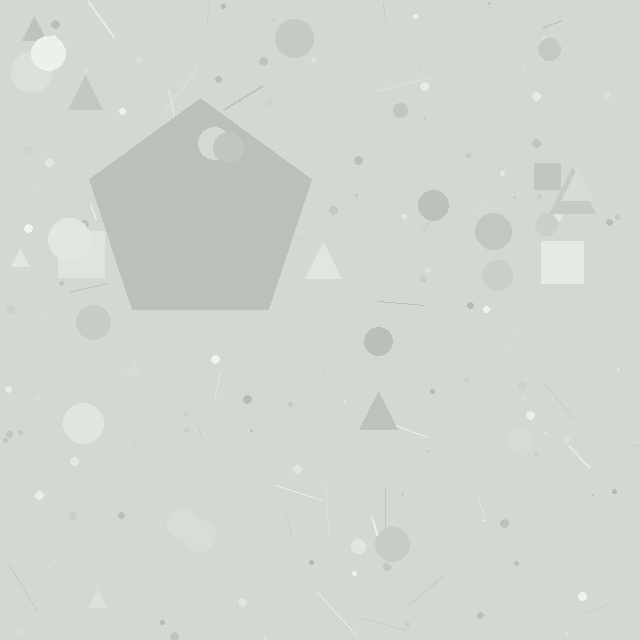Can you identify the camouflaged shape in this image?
The camouflaged shape is a pentagon.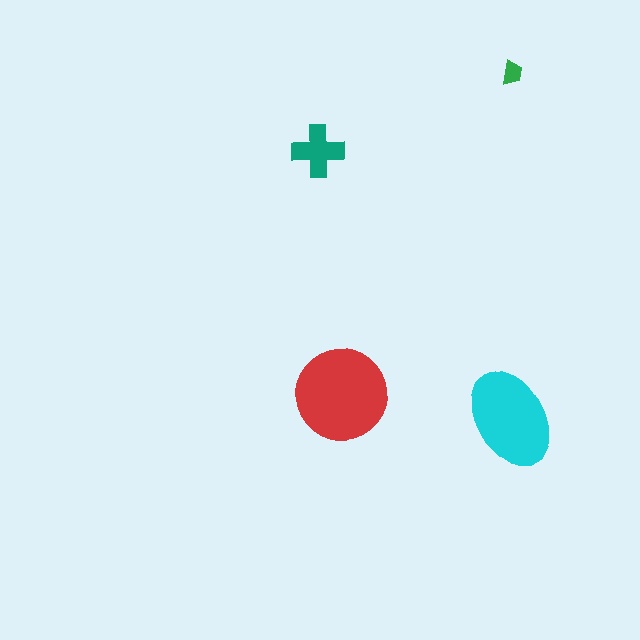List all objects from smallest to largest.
The green trapezoid, the teal cross, the cyan ellipse, the red circle.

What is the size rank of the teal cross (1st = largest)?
3rd.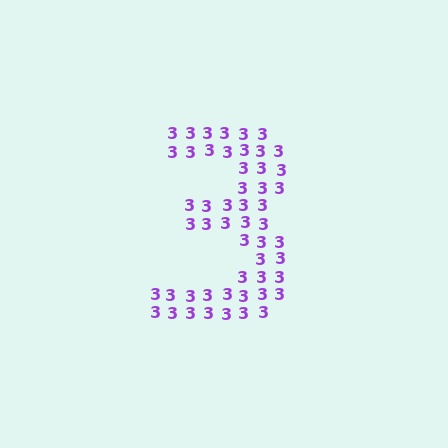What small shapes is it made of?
It is made of small digit 3's.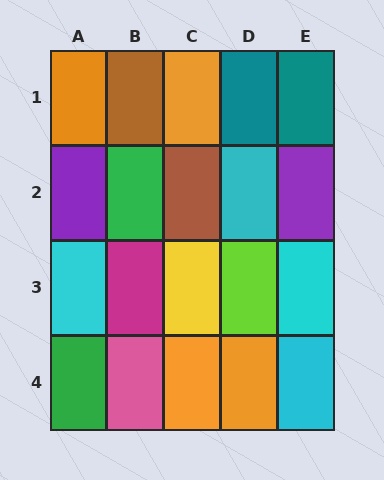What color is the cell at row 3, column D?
Lime.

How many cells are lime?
1 cell is lime.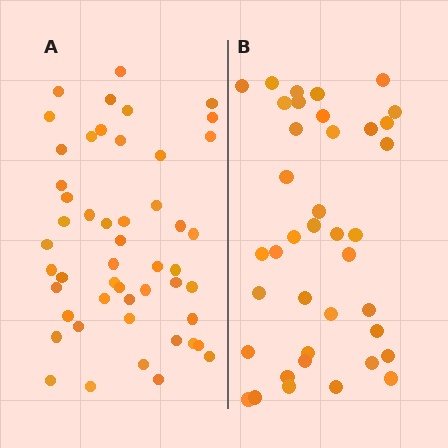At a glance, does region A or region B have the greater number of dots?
Region A (the left region) has more dots.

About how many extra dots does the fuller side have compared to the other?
Region A has roughly 12 or so more dots than region B.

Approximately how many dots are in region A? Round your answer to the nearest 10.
About 50 dots.